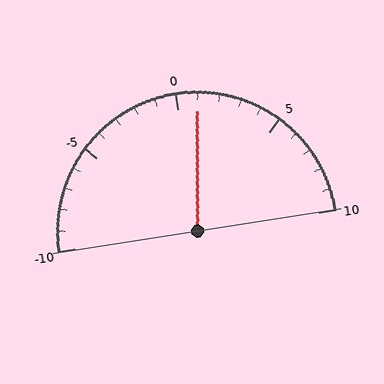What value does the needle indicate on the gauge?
The needle indicates approximately 1.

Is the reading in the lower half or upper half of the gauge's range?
The reading is in the upper half of the range (-10 to 10).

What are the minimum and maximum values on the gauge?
The gauge ranges from -10 to 10.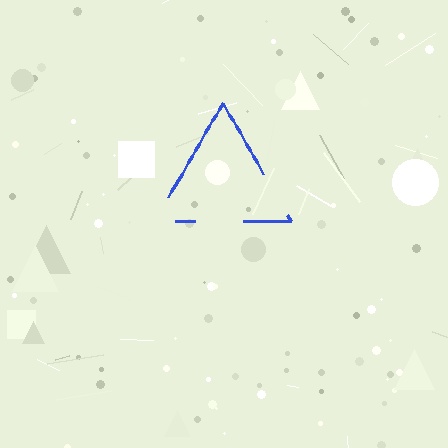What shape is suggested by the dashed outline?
The dashed outline suggests a triangle.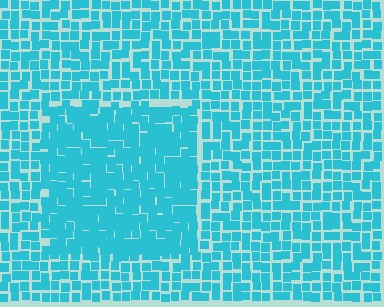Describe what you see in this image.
The image contains small cyan elements arranged at two different densities. A rectangle-shaped region is visible where the elements are more densely packed than the surrounding area.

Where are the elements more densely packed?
The elements are more densely packed inside the rectangle boundary.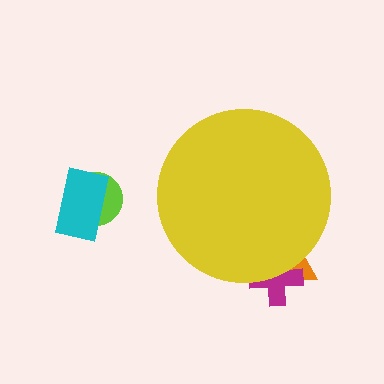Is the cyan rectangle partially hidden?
No, the cyan rectangle is fully visible.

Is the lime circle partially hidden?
No, the lime circle is fully visible.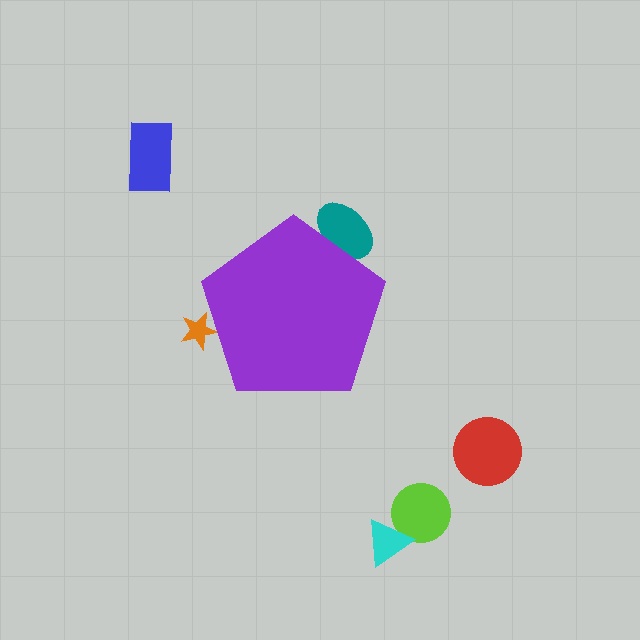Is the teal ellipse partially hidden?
Yes, the teal ellipse is partially hidden behind the purple pentagon.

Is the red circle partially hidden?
No, the red circle is fully visible.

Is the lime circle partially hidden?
No, the lime circle is fully visible.